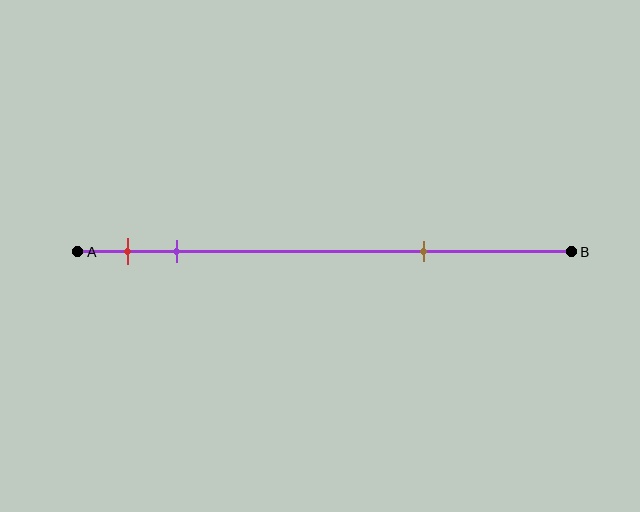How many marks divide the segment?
There are 3 marks dividing the segment.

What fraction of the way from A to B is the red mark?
The red mark is approximately 10% (0.1) of the way from A to B.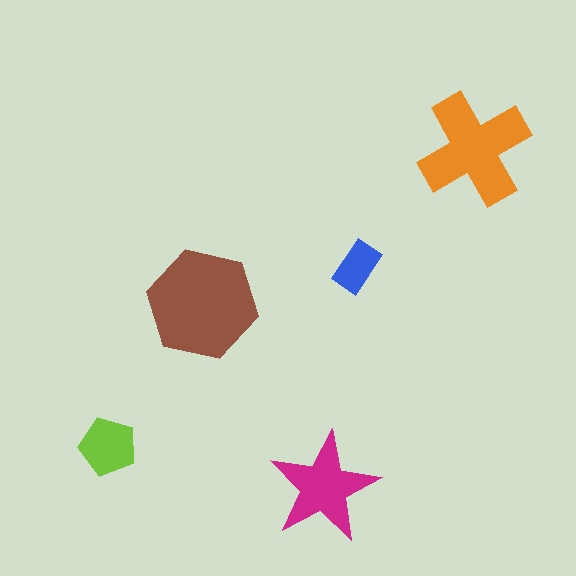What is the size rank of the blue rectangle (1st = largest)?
5th.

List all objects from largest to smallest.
The brown hexagon, the orange cross, the magenta star, the lime pentagon, the blue rectangle.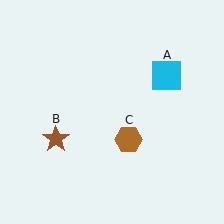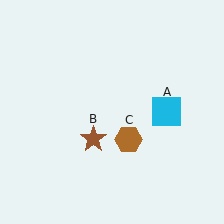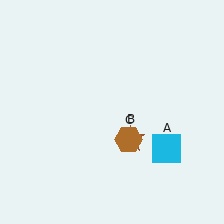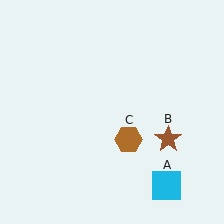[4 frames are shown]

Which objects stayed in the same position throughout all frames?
Brown hexagon (object C) remained stationary.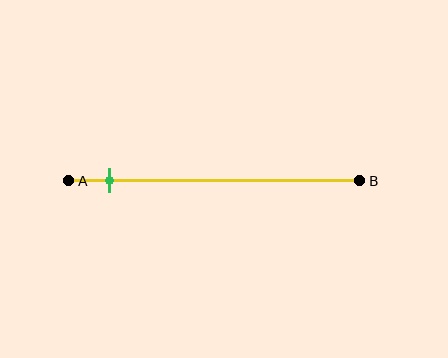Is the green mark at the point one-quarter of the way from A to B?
No, the mark is at about 15% from A, not at the 25% one-quarter point.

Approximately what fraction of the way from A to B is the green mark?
The green mark is approximately 15% of the way from A to B.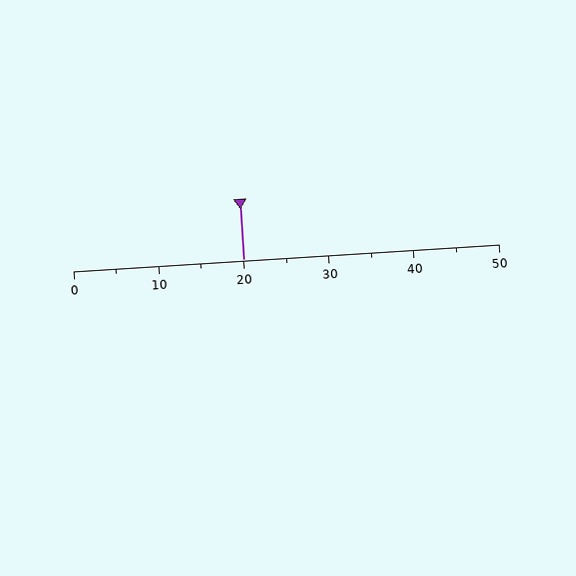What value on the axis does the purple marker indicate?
The marker indicates approximately 20.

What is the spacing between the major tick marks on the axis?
The major ticks are spaced 10 apart.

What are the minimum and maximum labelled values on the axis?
The axis runs from 0 to 50.